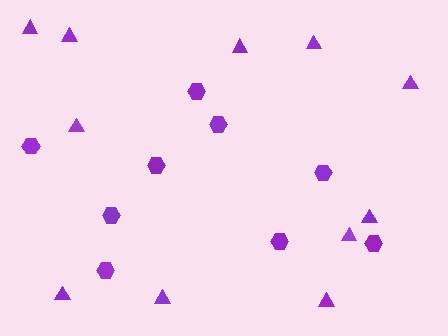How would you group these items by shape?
There are 2 groups: one group of hexagons (9) and one group of triangles (11).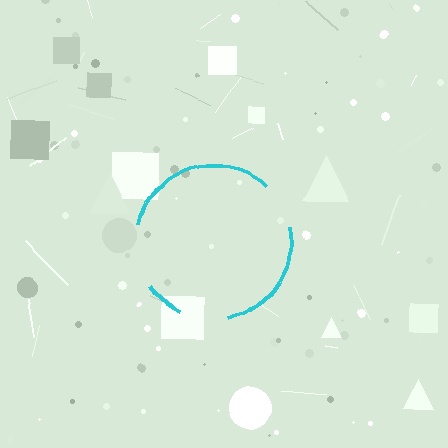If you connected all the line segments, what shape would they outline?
They would outline a circle.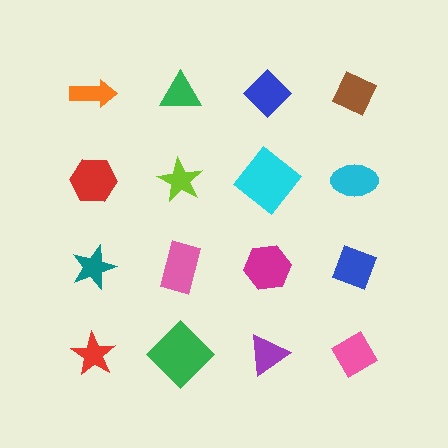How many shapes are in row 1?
4 shapes.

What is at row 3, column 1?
A teal star.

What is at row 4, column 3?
A purple triangle.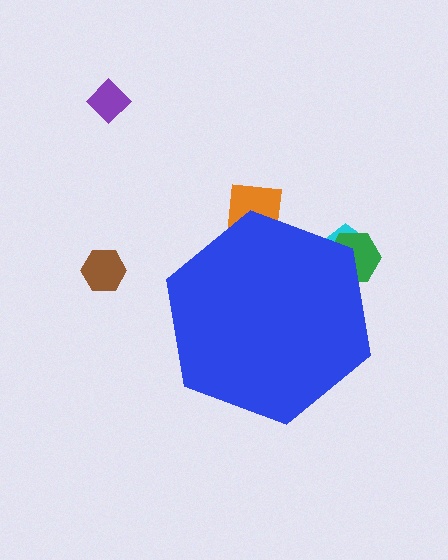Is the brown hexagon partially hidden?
No, the brown hexagon is fully visible.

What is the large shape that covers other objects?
A blue hexagon.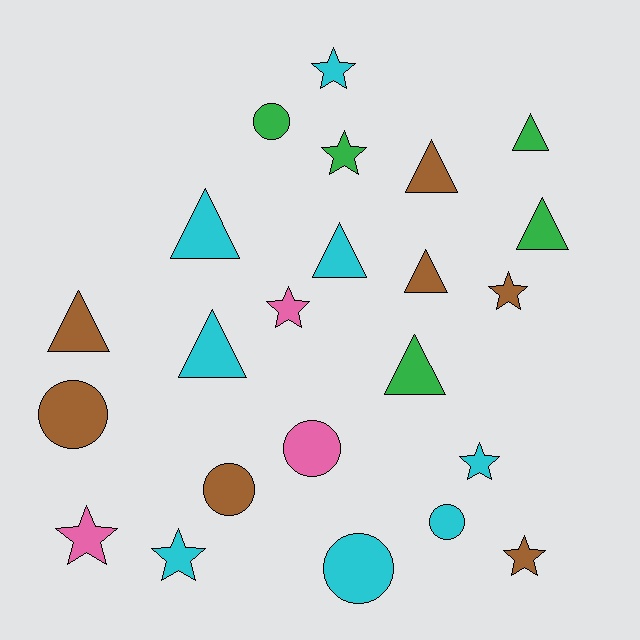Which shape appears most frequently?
Triangle, with 9 objects.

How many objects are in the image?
There are 23 objects.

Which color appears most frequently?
Cyan, with 8 objects.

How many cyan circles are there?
There are 2 cyan circles.